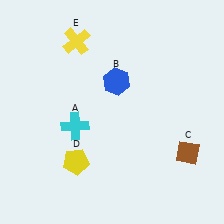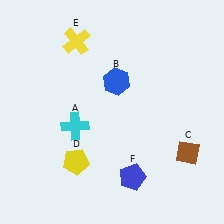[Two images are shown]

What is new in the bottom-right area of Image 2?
A blue pentagon (F) was added in the bottom-right area of Image 2.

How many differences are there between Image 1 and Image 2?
There is 1 difference between the two images.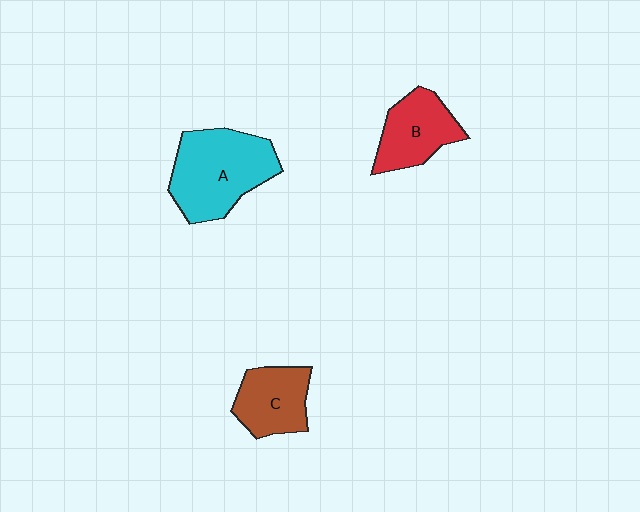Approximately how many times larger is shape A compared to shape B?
Approximately 1.5 times.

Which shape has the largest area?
Shape A (cyan).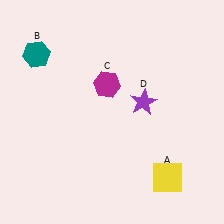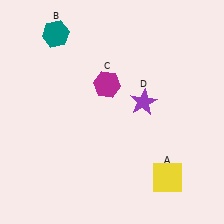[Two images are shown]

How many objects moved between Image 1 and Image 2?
1 object moved between the two images.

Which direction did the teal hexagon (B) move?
The teal hexagon (B) moved up.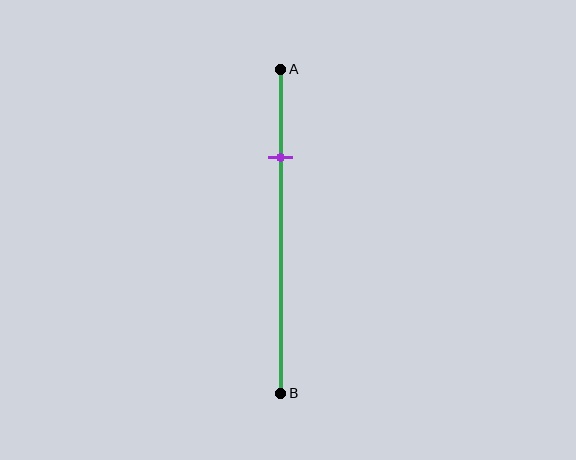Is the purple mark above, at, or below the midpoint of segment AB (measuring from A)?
The purple mark is above the midpoint of segment AB.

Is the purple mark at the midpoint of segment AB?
No, the mark is at about 25% from A, not at the 50% midpoint.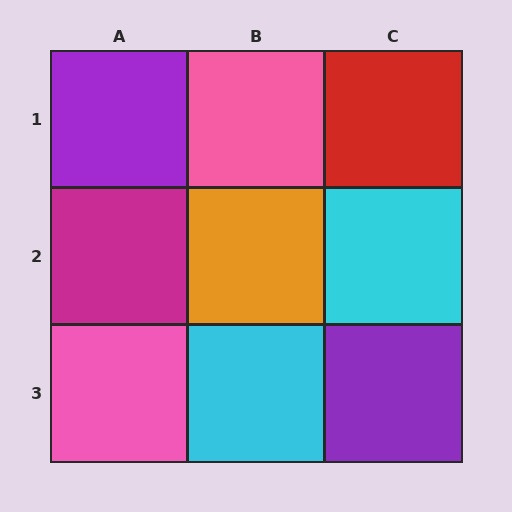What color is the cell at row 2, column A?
Magenta.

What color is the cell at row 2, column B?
Orange.